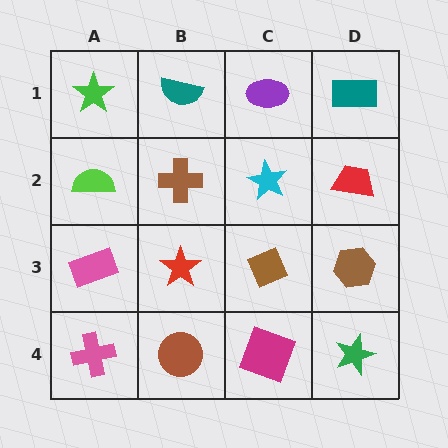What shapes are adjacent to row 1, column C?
A cyan star (row 2, column C), a teal semicircle (row 1, column B), a teal rectangle (row 1, column D).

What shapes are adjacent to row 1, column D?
A red trapezoid (row 2, column D), a purple ellipse (row 1, column C).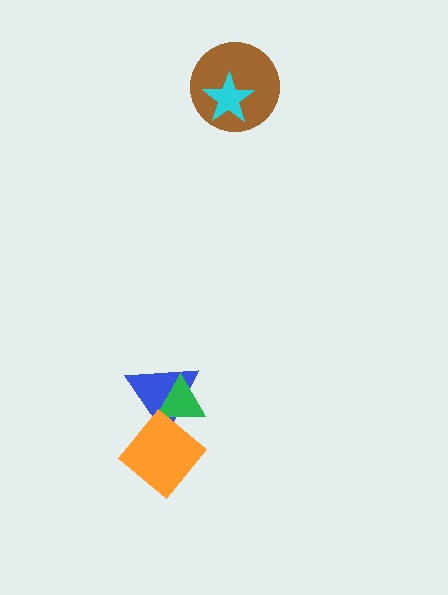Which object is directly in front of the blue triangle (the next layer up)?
The green triangle is directly in front of the blue triangle.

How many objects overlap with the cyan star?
1 object overlaps with the cyan star.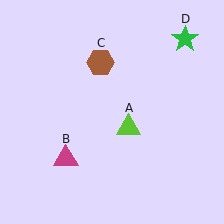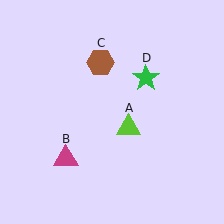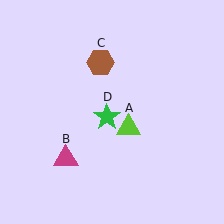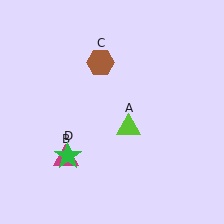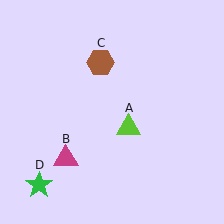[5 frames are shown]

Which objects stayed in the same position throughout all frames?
Lime triangle (object A) and magenta triangle (object B) and brown hexagon (object C) remained stationary.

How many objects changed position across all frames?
1 object changed position: green star (object D).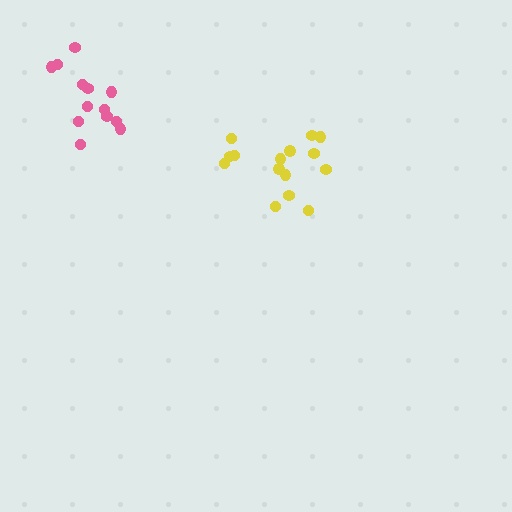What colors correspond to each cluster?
The clusters are colored: pink, yellow.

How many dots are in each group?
Group 1: 13 dots, Group 2: 15 dots (28 total).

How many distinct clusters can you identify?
There are 2 distinct clusters.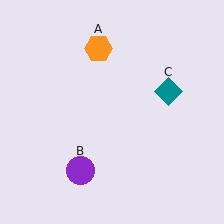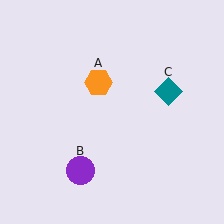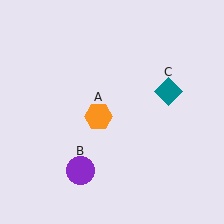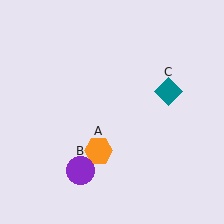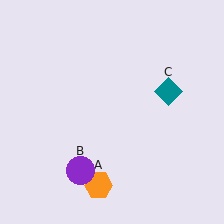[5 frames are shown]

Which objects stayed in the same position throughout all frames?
Purple circle (object B) and teal diamond (object C) remained stationary.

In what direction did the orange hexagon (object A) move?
The orange hexagon (object A) moved down.